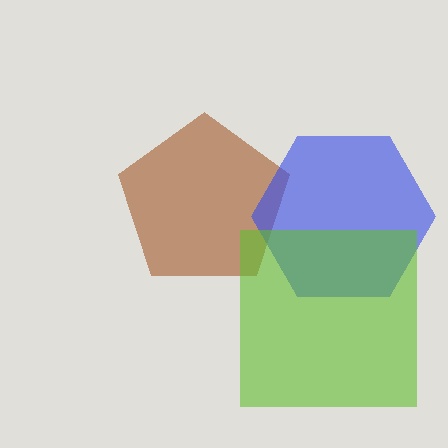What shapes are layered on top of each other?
The layered shapes are: a brown pentagon, a blue hexagon, a lime square.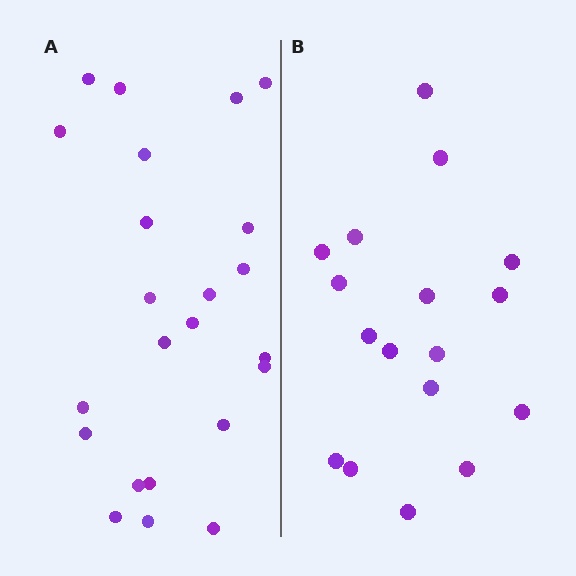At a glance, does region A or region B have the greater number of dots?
Region A (the left region) has more dots.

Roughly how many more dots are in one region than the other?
Region A has about 6 more dots than region B.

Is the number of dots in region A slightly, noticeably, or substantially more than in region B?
Region A has noticeably more, but not dramatically so. The ratio is roughly 1.4 to 1.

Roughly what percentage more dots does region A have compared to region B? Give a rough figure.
About 35% more.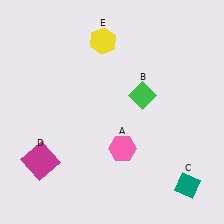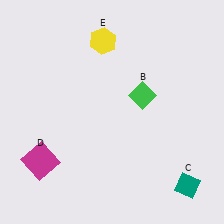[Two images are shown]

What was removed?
The pink hexagon (A) was removed in Image 2.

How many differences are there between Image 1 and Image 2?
There is 1 difference between the two images.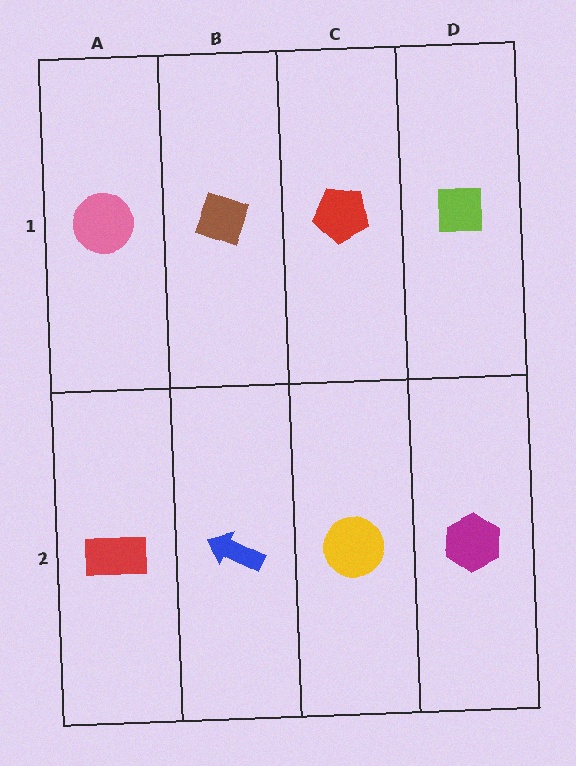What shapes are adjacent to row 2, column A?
A pink circle (row 1, column A), a blue arrow (row 2, column B).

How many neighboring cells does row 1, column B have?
3.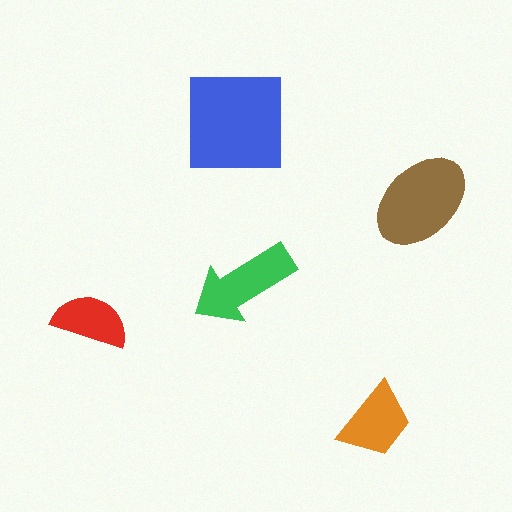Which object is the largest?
The blue square.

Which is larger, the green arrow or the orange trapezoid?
The green arrow.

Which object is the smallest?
The red semicircle.